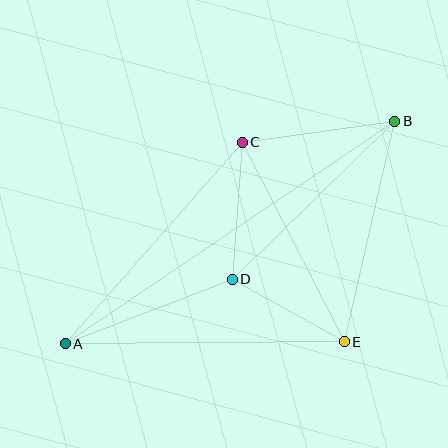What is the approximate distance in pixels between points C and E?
The distance between C and E is approximately 224 pixels.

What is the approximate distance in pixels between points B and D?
The distance between B and D is approximately 226 pixels.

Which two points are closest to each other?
Points D and E are closest to each other.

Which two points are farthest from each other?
Points A and B are farthest from each other.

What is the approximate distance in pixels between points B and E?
The distance between B and E is approximately 226 pixels.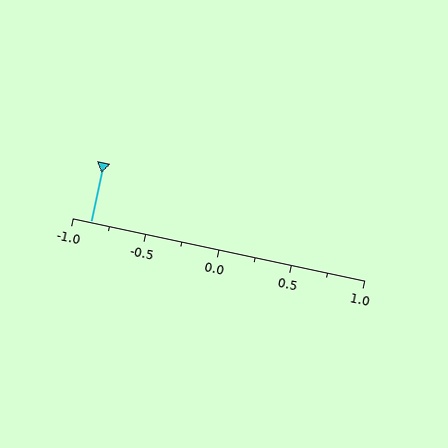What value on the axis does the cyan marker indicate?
The marker indicates approximately -0.88.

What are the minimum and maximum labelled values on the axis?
The axis runs from -1.0 to 1.0.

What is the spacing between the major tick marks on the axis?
The major ticks are spaced 0.5 apart.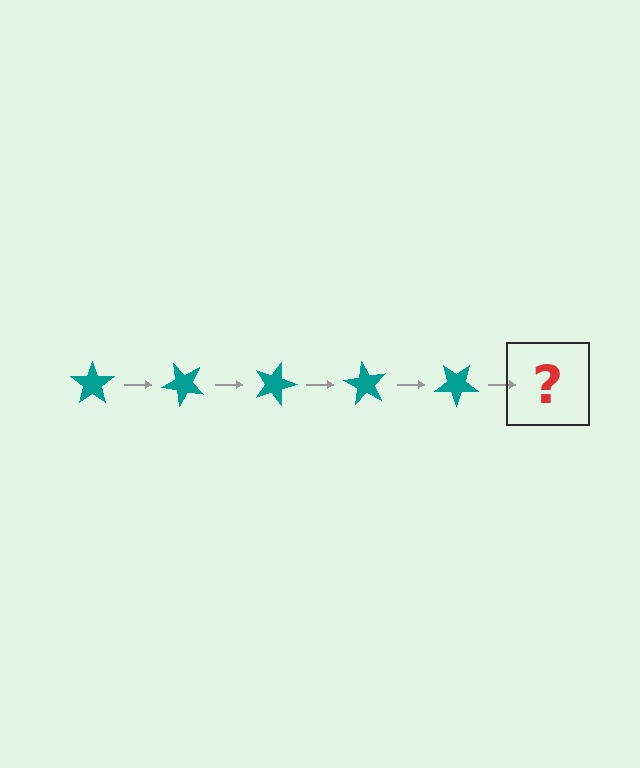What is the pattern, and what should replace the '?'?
The pattern is that the star rotates 45 degrees each step. The '?' should be a teal star rotated 225 degrees.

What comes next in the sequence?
The next element should be a teal star rotated 225 degrees.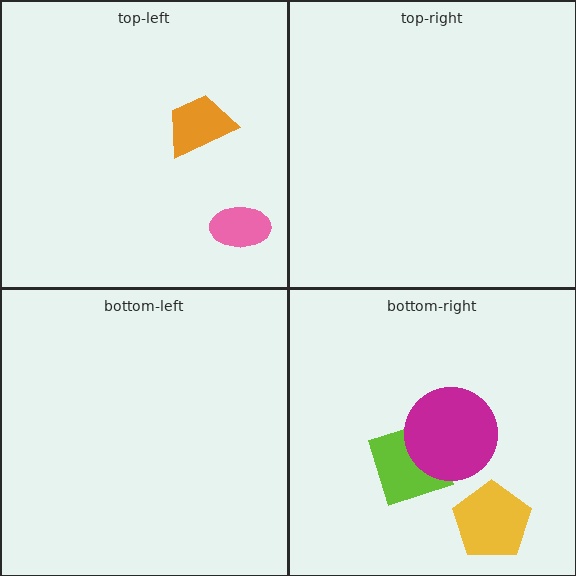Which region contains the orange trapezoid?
The top-left region.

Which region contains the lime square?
The bottom-right region.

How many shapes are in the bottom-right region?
3.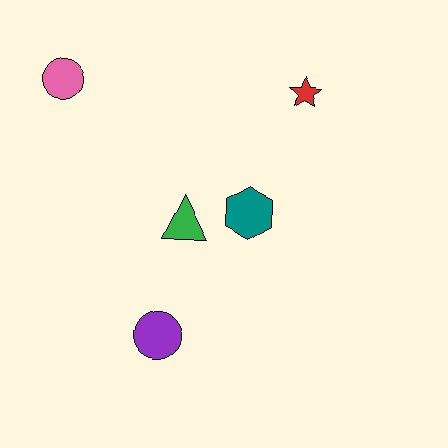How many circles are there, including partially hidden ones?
There are 2 circles.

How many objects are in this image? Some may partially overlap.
There are 5 objects.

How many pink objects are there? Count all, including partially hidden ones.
There is 1 pink object.